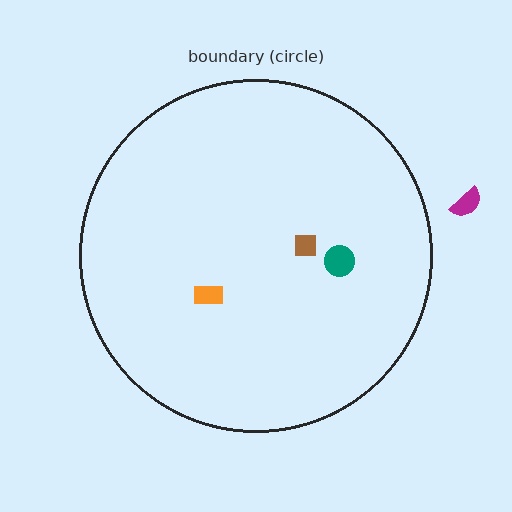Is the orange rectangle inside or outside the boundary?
Inside.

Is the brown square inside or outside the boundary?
Inside.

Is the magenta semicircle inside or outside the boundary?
Outside.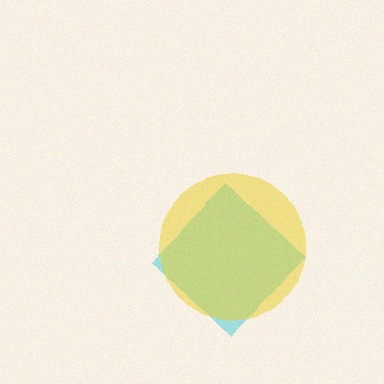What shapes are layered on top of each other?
The layered shapes are: a cyan diamond, a yellow circle.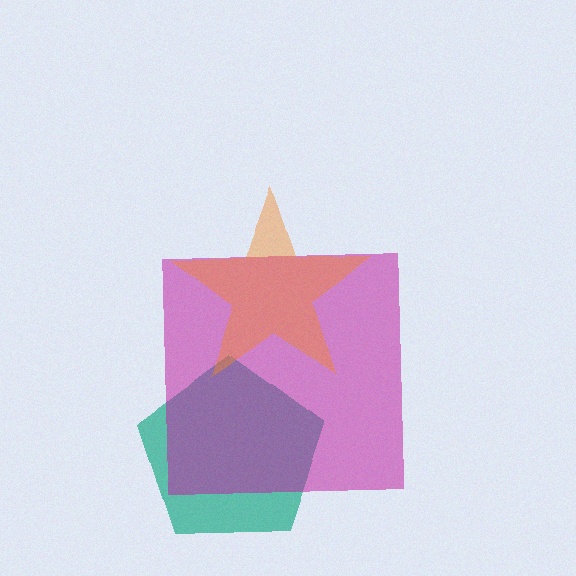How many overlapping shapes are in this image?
There are 3 overlapping shapes in the image.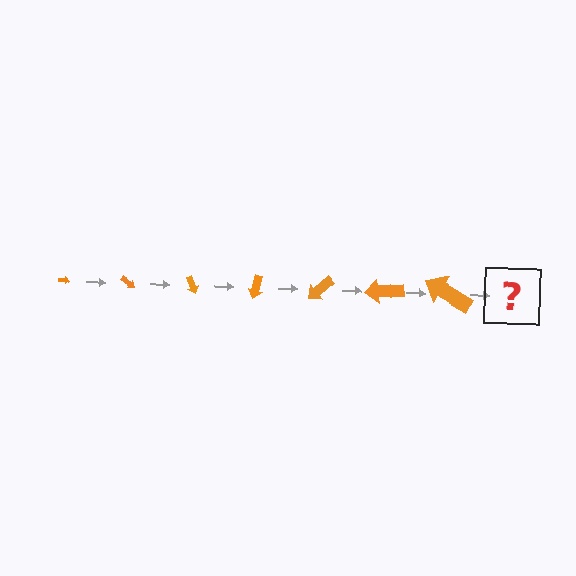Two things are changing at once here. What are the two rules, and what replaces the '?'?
The two rules are that the arrow grows larger each step and it rotates 35 degrees each step. The '?' should be an arrow, larger than the previous one and rotated 245 degrees from the start.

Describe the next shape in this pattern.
It should be an arrow, larger than the previous one and rotated 245 degrees from the start.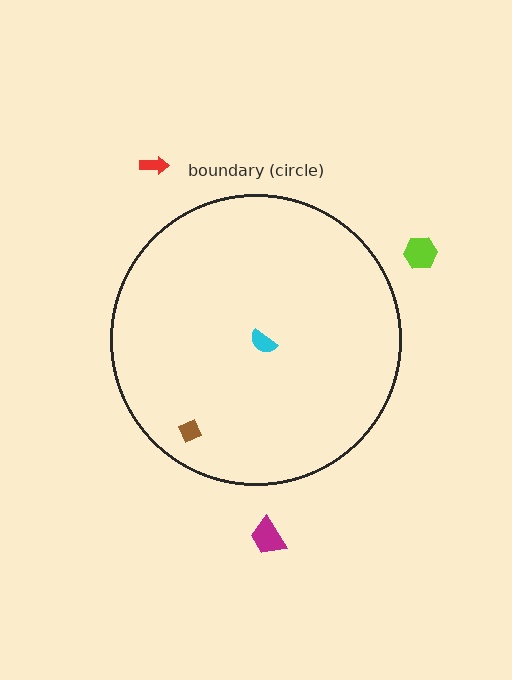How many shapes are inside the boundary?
2 inside, 3 outside.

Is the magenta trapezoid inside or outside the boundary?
Outside.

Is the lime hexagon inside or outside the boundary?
Outside.